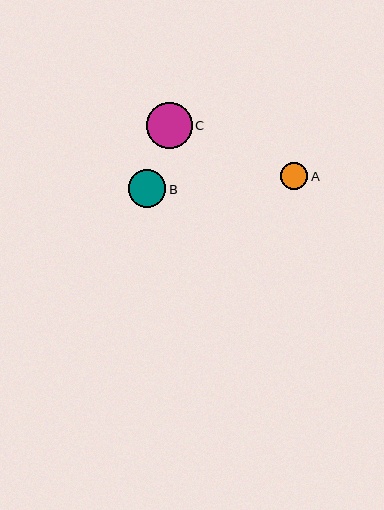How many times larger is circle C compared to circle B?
Circle C is approximately 1.2 times the size of circle B.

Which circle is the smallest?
Circle A is the smallest with a size of approximately 27 pixels.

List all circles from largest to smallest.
From largest to smallest: C, B, A.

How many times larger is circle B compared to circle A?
Circle B is approximately 1.4 times the size of circle A.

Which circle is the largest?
Circle C is the largest with a size of approximately 46 pixels.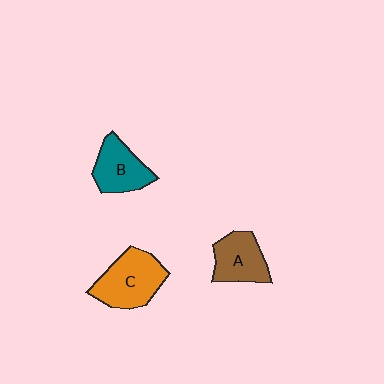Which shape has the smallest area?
Shape A (brown).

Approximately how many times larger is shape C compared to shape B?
Approximately 1.3 times.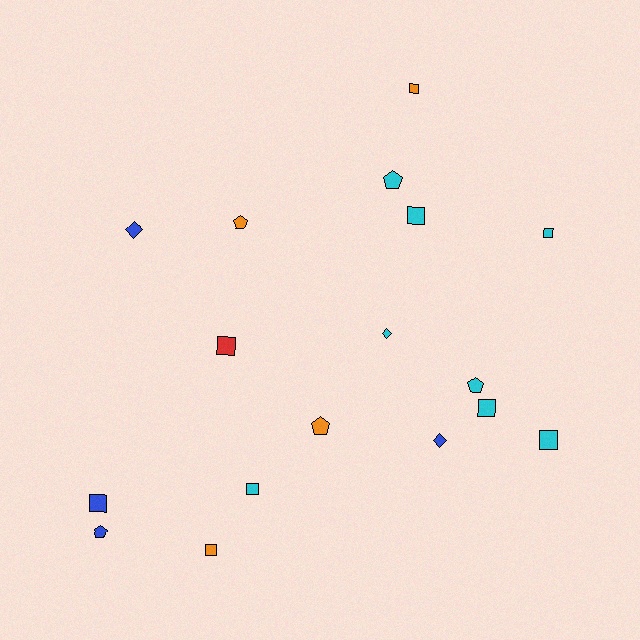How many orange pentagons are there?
There are 2 orange pentagons.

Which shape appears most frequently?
Square, with 9 objects.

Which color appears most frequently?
Cyan, with 8 objects.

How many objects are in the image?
There are 17 objects.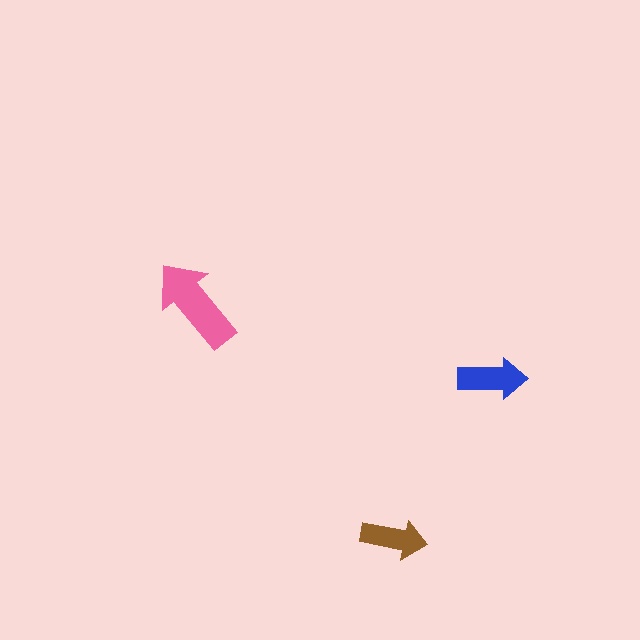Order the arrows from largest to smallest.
the pink one, the blue one, the brown one.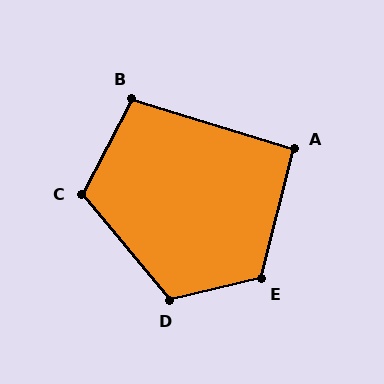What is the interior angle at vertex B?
Approximately 101 degrees (obtuse).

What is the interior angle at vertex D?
Approximately 116 degrees (obtuse).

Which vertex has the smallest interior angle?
A, at approximately 93 degrees.